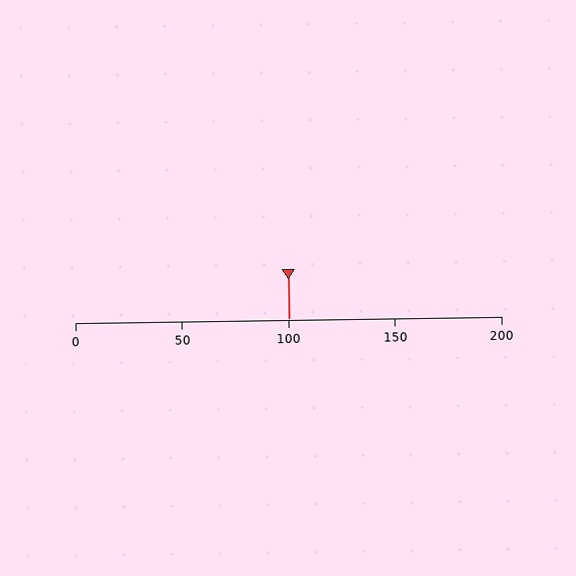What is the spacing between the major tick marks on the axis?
The major ticks are spaced 50 apart.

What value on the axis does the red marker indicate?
The marker indicates approximately 100.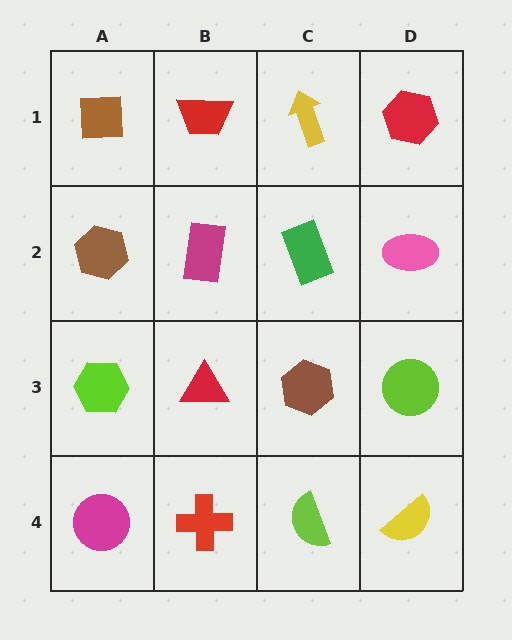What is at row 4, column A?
A magenta circle.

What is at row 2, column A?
A brown hexagon.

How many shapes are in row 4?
4 shapes.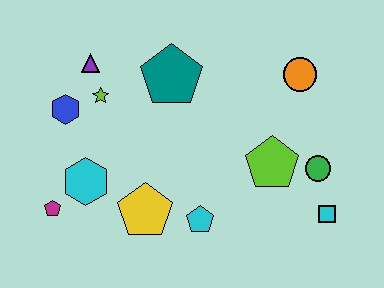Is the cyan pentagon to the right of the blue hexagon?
Yes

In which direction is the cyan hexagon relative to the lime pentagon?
The cyan hexagon is to the left of the lime pentagon.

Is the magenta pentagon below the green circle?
Yes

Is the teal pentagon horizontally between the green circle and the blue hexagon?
Yes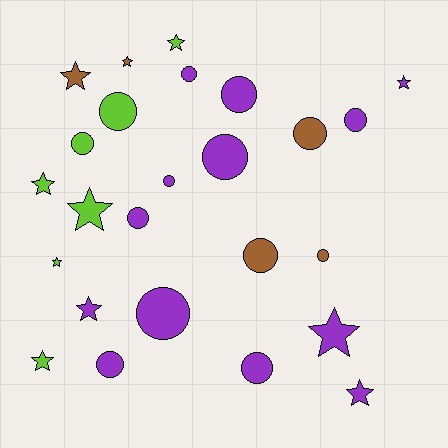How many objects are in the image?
There are 25 objects.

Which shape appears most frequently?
Circle, with 14 objects.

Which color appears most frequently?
Purple, with 13 objects.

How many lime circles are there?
There are 2 lime circles.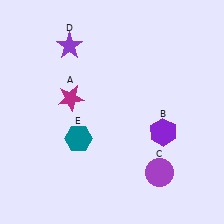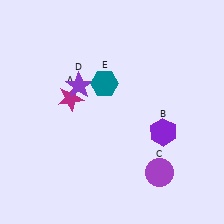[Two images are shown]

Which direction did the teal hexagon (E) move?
The teal hexagon (E) moved up.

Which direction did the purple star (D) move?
The purple star (D) moved down.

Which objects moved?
The objects that moved are: the purple star (D), the teal hexagon (E).